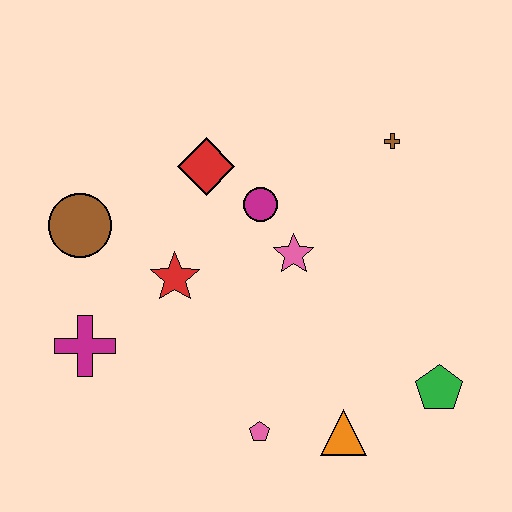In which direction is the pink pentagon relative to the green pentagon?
The pink pentagon is to the left of the green pentagon.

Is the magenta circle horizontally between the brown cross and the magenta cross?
Yes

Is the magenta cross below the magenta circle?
Yes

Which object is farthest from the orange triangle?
The brown circle is farthest from the orange triangle.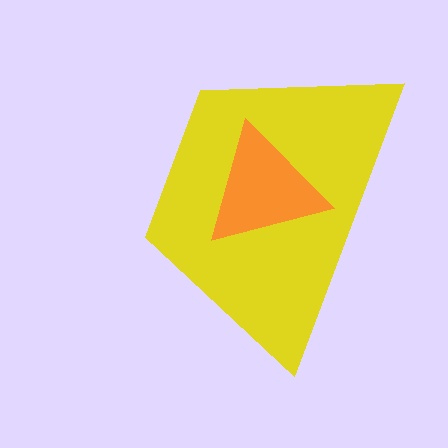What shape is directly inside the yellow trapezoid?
The orange triangle.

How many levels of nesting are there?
2.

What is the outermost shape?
The yellow trapezoid.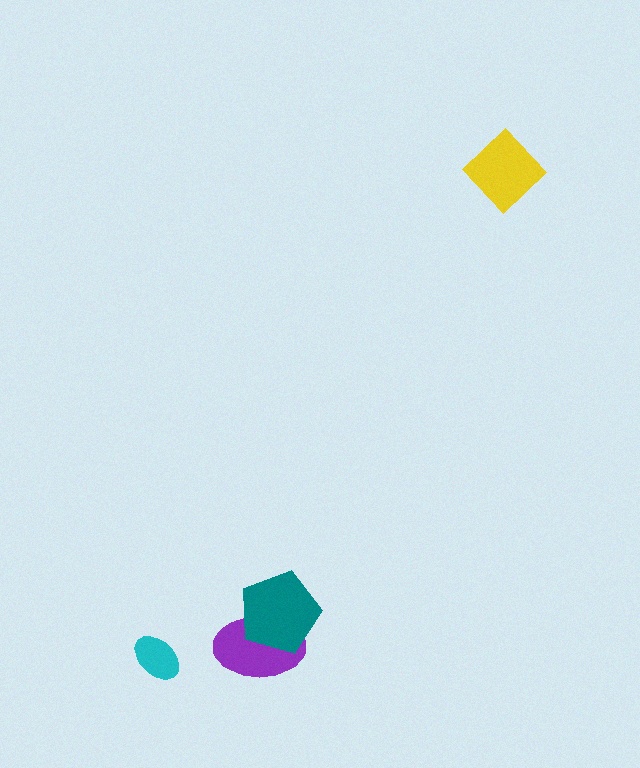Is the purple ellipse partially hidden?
Yes, it is partially covered by another shape.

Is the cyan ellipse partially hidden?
No, no other shape covers it.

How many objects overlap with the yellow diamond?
0 objects overlap with the yellow diamond.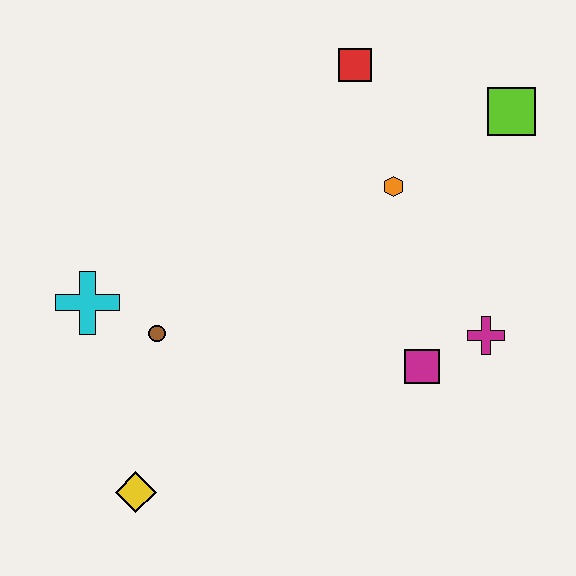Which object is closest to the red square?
The orange hexagon is closest to the red square.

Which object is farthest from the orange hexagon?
The yellow diamond is farthest from the orange hexagon.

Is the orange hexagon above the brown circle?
Yes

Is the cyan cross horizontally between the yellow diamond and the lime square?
No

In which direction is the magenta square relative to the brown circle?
The magenta square is to the right of the brown circle.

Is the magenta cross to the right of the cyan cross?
Yes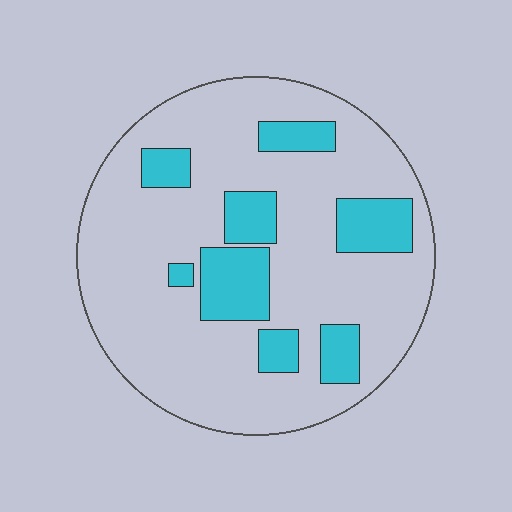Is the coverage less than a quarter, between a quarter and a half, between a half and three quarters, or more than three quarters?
Less than a quarter.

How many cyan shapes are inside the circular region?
8.